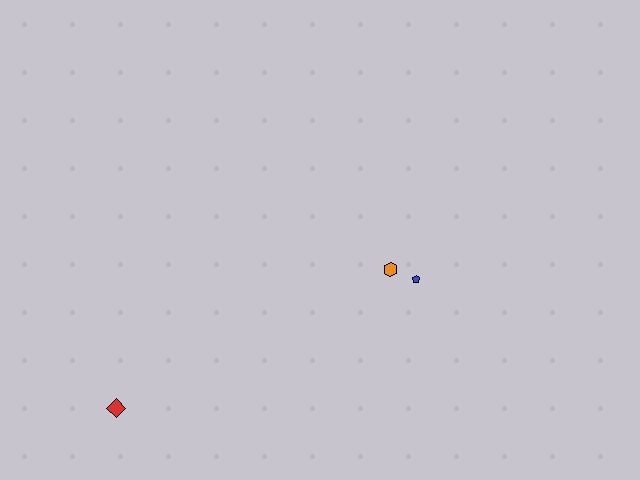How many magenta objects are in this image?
There are no magenta objects.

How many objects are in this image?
There are 3 objects.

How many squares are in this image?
There are no squares.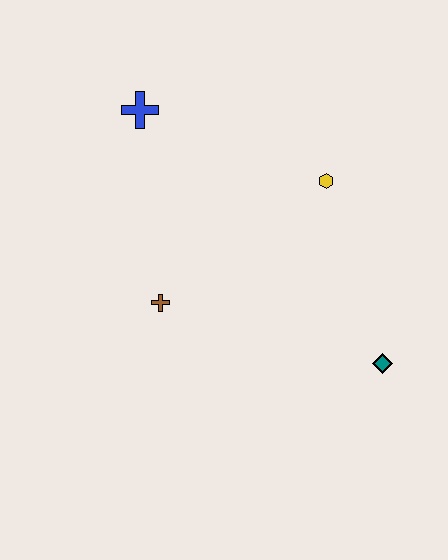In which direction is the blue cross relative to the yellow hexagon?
The blue cross is to the left of the yellow hexagon.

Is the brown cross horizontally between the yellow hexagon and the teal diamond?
No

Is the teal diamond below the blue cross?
Yes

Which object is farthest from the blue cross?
The teal diamond is farthest from the blue cross.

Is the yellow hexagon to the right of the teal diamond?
No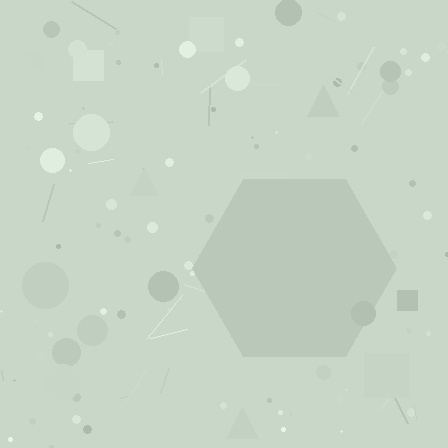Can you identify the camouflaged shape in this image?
The camouflaged shape is a hexagon.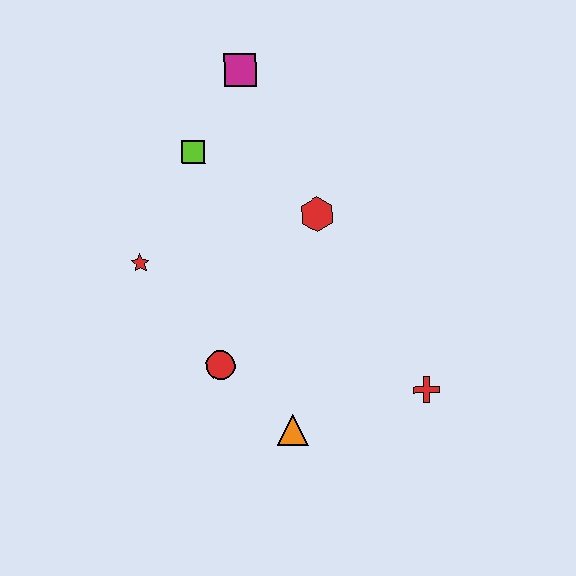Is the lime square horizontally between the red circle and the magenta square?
No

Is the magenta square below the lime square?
No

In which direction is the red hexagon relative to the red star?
The red hexagon is to the right of the red star.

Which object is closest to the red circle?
The orange triangle is closest to the red circle.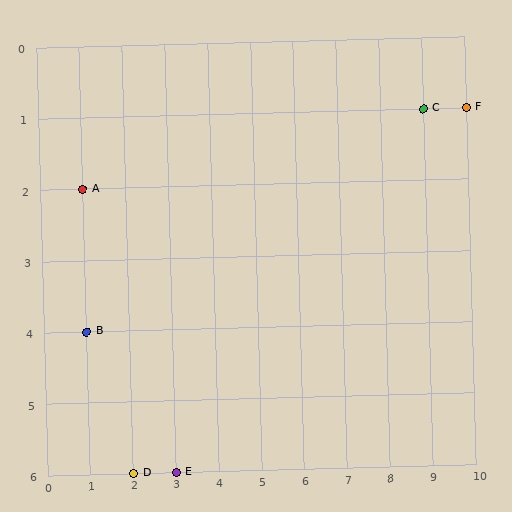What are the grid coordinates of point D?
Point D is at grid coordinates (2, 6).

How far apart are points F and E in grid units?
Points F and E are 7 columns and 5 rows apart (about 8.6 grid units diagonally).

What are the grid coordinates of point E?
Point E is at grid coordinates (3, 6).